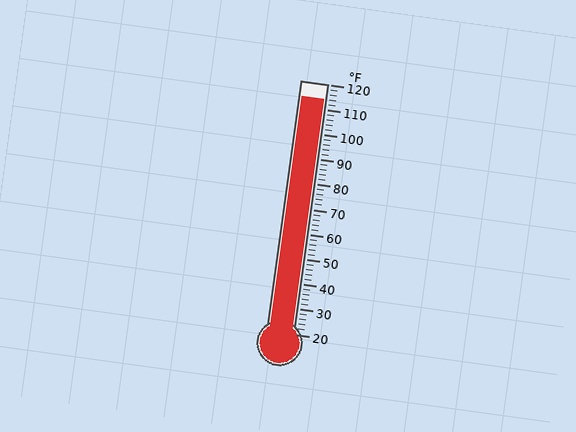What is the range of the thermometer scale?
The thermometer scale ranges from 20°F to 120°F.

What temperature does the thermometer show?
The thermometer shows approximately 114°F.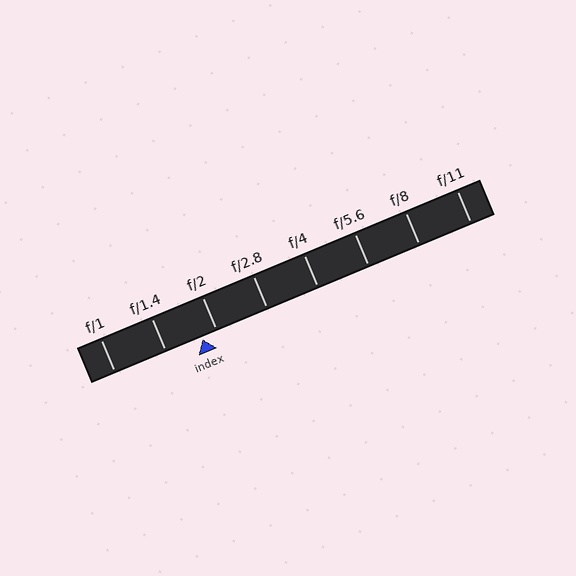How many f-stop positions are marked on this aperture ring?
There are 8 f-stop positions marked.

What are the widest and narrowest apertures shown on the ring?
The widest aperture shown is f/1 and the narrowest is f/11.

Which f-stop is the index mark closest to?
The index mark is closest to f/2.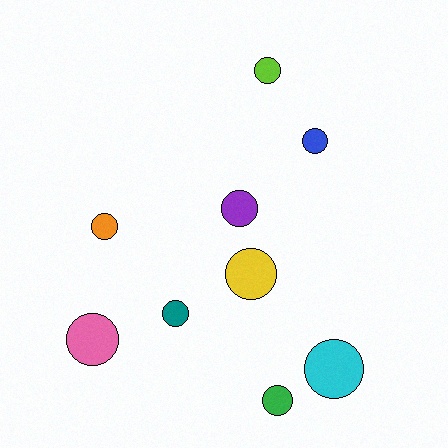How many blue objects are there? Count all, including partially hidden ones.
There is 1 blue object.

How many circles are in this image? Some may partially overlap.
There are 9 circles.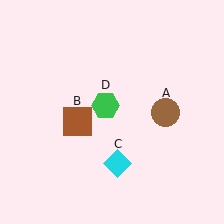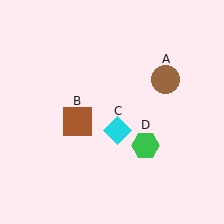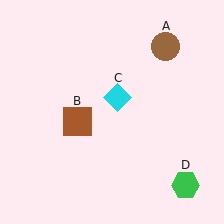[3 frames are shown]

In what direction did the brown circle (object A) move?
The brown circle (object A) moved up.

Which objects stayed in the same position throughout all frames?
Brown square (object B) remained stationary.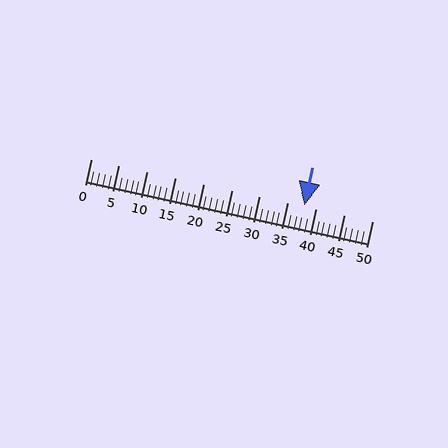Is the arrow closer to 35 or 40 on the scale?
The arrow is closer to 40.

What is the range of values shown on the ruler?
The ruler shows values from 0 to 50.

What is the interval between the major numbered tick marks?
The major tick marks are spaced 5 units apart.